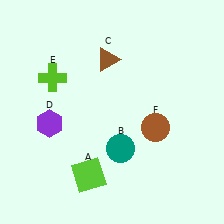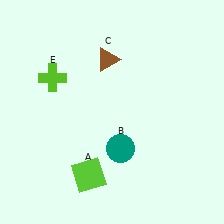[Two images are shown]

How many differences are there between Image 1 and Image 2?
There are 2 differences between the two images.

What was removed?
The brown circle (F), the purple hexagon (D) were removed in Image 2.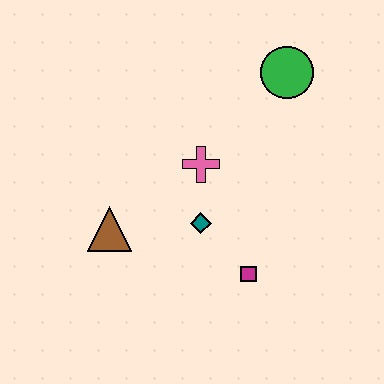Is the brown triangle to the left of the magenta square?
Yes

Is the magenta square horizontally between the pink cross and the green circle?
Yes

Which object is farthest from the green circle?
The brown triangle is farthest from the green circle.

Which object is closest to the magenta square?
The teal diamond is closest to the magenta square.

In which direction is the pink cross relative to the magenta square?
The pink cross is above the magenta square.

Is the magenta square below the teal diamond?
Yes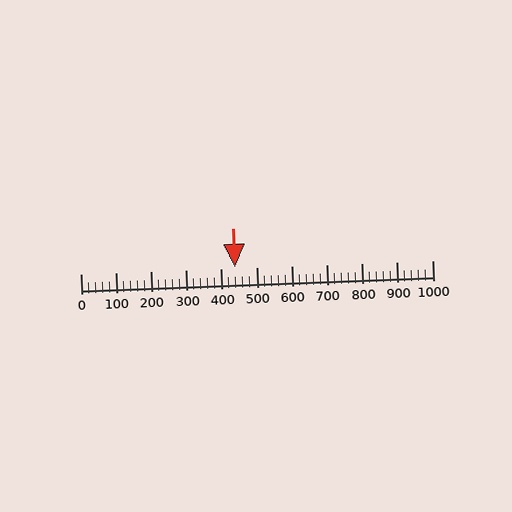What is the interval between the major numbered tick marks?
The major tick marks are spaced 100 units apart.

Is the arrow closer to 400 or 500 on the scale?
The arrow is closer to 400.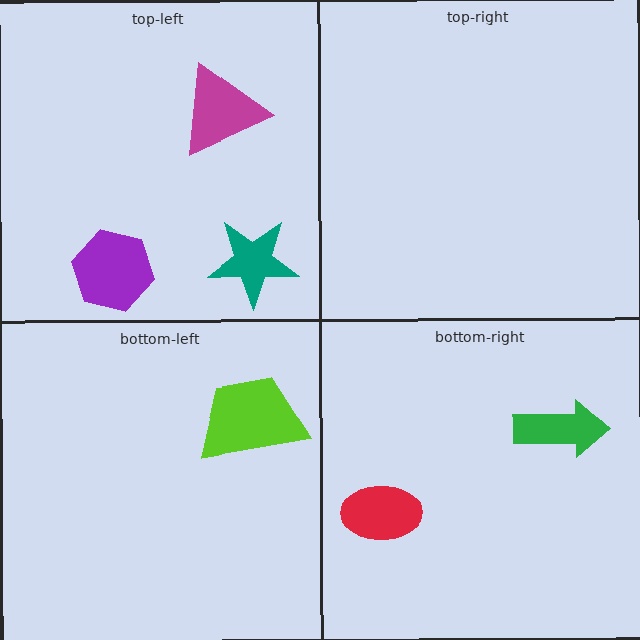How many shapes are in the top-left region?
3.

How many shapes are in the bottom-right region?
2.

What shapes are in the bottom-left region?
The lime trapezoid.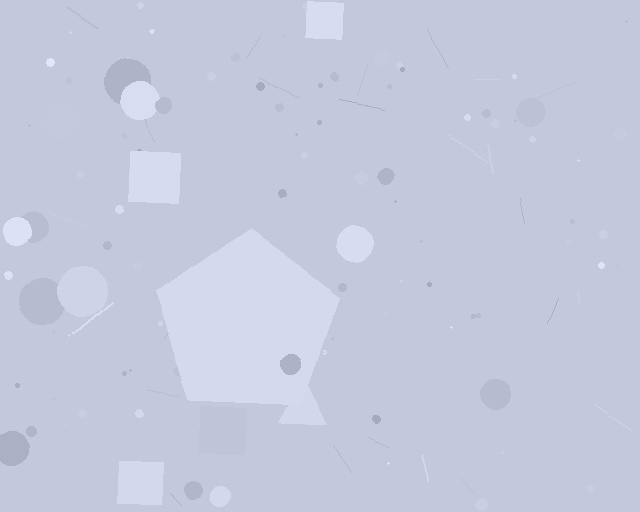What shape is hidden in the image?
A pentagon is hidden in the image.